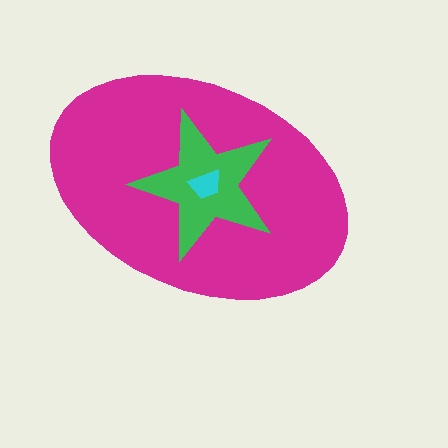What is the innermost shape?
The cyan trapezoid.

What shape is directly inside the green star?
The cyan trapezoid.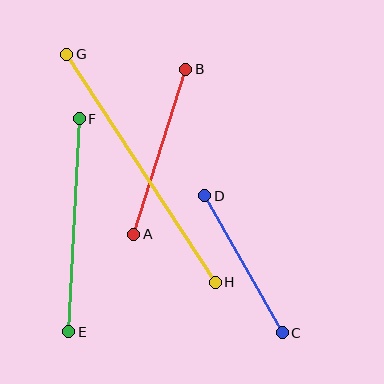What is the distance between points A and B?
The distance is approximately 173 pixels.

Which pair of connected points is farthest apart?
Points G and H are farthest apart.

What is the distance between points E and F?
The distance is approximately 214 pixels.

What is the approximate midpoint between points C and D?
The midpoint is at approximately (244, 264) pixels.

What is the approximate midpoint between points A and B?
The midpoint is at approximately (160, 152) pixels.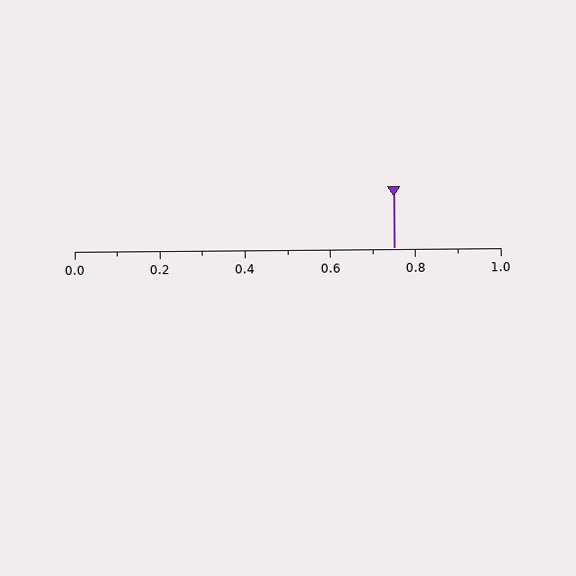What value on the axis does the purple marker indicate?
The marker indicates approximately 0.75.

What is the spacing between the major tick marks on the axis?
The major ticks are spaced 0.2 apart.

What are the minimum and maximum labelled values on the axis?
The axis runs from 0.0 to 1.0.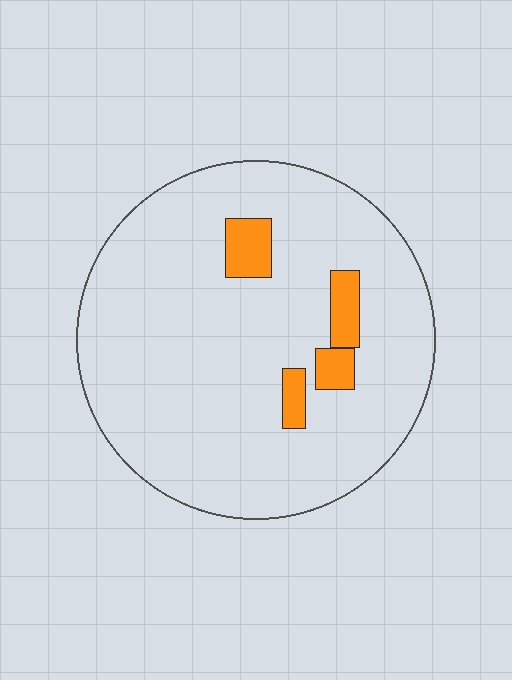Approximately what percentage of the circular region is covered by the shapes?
Approximately 10%.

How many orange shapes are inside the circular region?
4.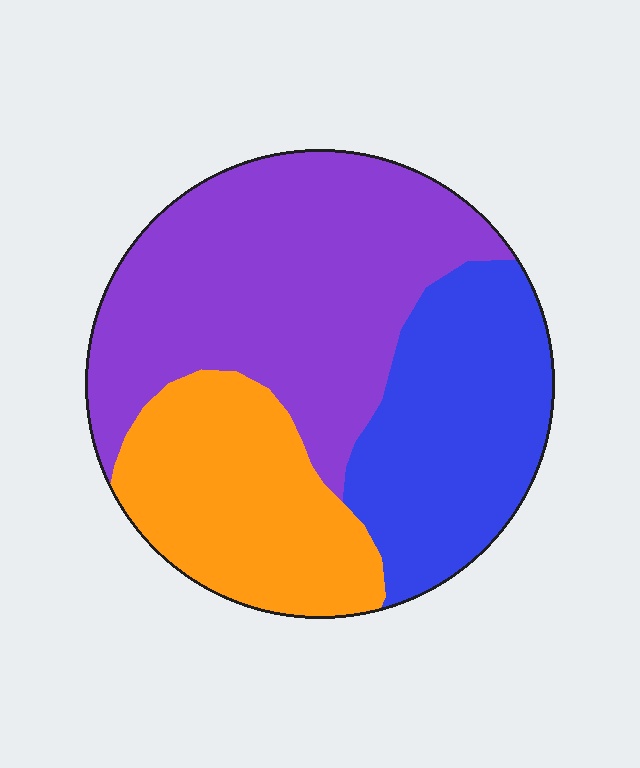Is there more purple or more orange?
Purple.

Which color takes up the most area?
Purple, at roughly 45%.